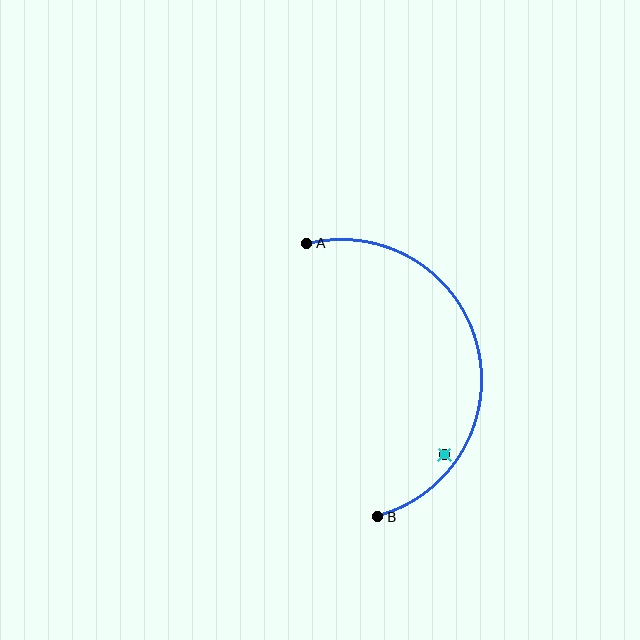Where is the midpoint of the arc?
The arc midpoint is the point on the curve farthest from the straight line joining A and B. It sits to the right of that line.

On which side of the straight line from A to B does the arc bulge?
The arc bulges to the right of the straight line connecting A and B.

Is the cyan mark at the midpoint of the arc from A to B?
No — the cyan mark does not lie on the arc at all. It sits slightly inside the curve.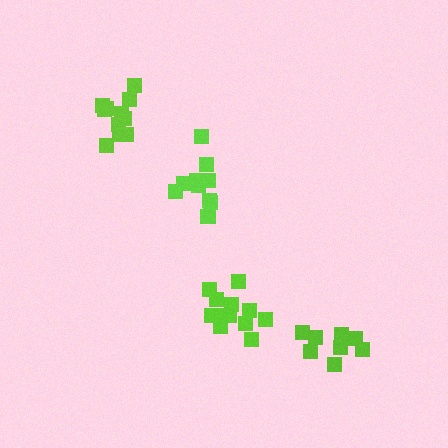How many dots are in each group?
Group 1: 11 dots, Group 2: 8 dots, Group 3: 12 dots, Group 4: 11 dots (42 total).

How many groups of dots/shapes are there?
There are 4 groups.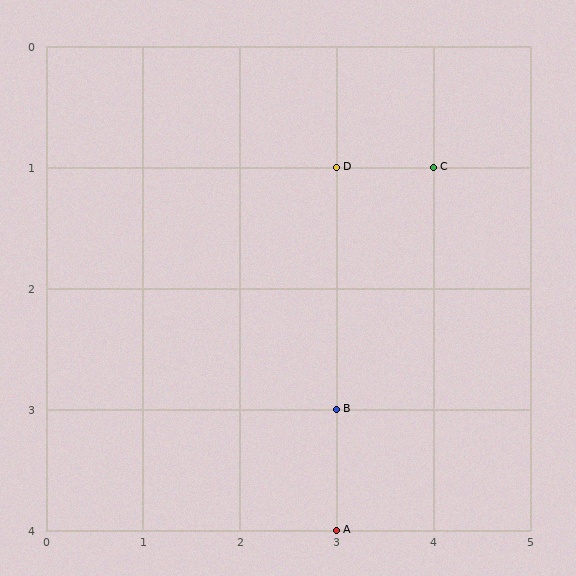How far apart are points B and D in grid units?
Points B and D are 2 rows apart.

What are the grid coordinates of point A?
Point A is at grid coordinates (3, 4).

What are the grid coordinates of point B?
Point B is at grid coordinates (3, 3).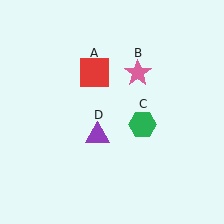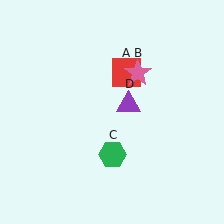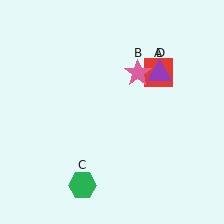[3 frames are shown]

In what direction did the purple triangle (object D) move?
The purple triangle (object D) moved up and to the right.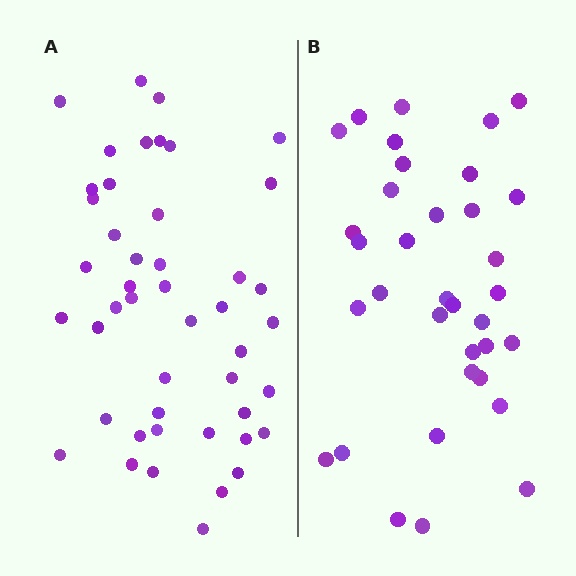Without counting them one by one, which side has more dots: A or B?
Region A (the left region) has more dots.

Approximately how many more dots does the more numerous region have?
Region A has roughly 12 or so more dots than region B.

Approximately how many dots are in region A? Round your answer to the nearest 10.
About 50 dots. (The exact count is 46, which rounds to 50.)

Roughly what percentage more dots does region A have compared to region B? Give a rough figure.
About 30% more.